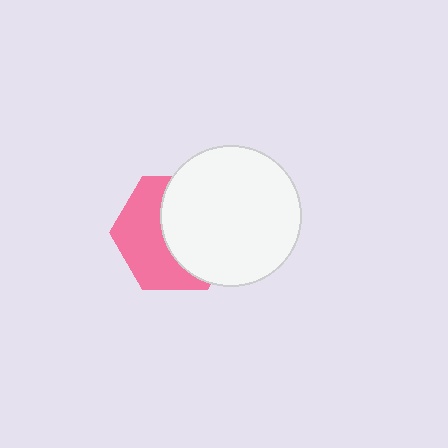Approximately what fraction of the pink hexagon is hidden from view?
Roughly 53% of the pink hexagon is hidden behind the white circle.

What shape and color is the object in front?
The object in front is a white circle.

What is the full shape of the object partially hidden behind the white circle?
The partially hidden object is a pink hexagon.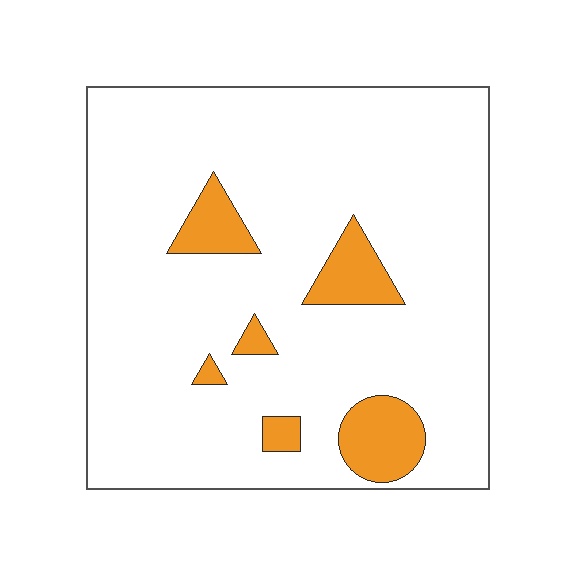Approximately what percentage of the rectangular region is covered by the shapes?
Approximately 10%.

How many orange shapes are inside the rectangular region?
6.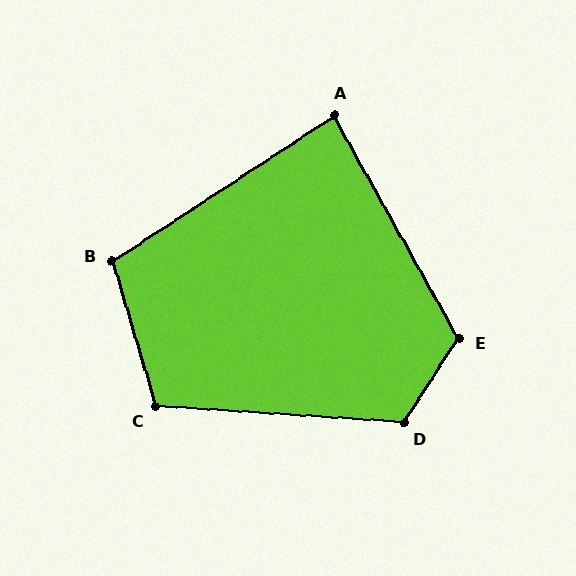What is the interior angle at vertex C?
Approximately 110 degrees (obtuse).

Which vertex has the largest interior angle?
D, at approximately 119 degrees.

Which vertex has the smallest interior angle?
A, at approximately 86 degrees.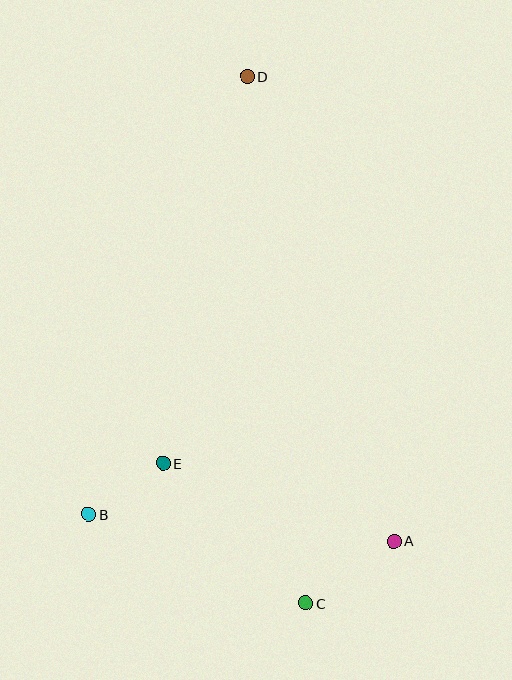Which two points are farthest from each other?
Points C and D are farthest from each other.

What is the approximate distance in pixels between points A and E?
The distance between A and E is approximately 244 pixels.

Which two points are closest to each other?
Points B and E are closest to each other.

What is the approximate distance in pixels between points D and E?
The distance between D and E is approximately 396 pixels.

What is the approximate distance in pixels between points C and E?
The distance between C and E is approximately 200 pixels.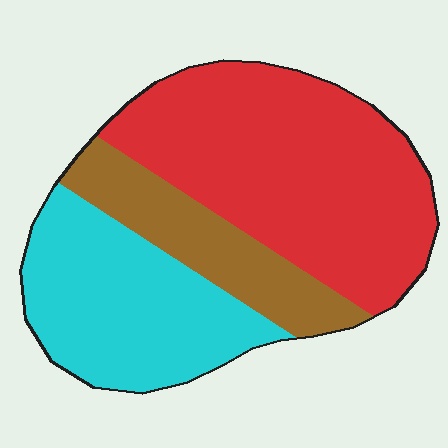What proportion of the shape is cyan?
Cyan takes up between a quarter and a half of the shape.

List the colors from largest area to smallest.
From largest to smallest: red, cyan, brown.